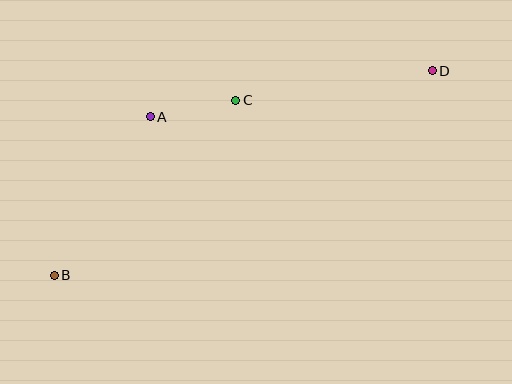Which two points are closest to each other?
Points A and C are closest to each other.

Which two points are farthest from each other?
Points B and D are farthest from each other.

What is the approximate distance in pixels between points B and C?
The distance between B and C is approximately 252 pixels.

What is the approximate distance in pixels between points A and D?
The distance between A and D is approximately 286 pixels.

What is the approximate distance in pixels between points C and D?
The distance between C and D is approximately 199 pixels.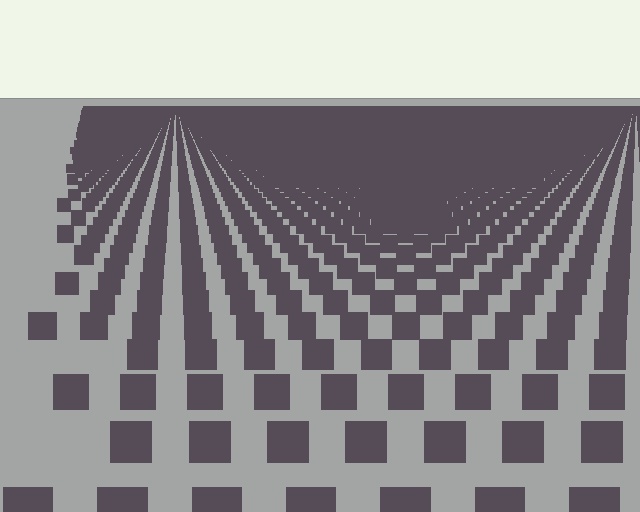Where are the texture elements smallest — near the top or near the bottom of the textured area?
Near the top.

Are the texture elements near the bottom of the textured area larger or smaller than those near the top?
Larger. Near the bottom, elements are closer to the viewer and appear at a bigger on-screen size.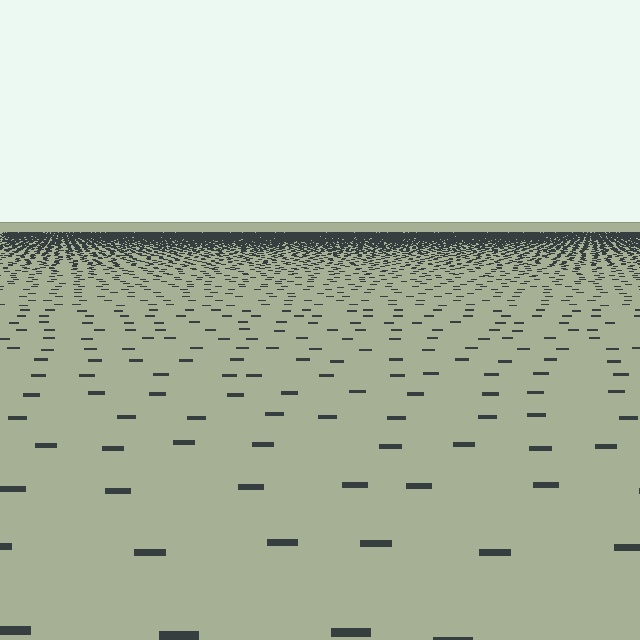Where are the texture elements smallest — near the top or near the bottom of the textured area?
Near the top.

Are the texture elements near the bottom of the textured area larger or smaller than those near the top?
Larger. Near the bottom, elements are closer to the viewer and appear at a bigger on-screen size.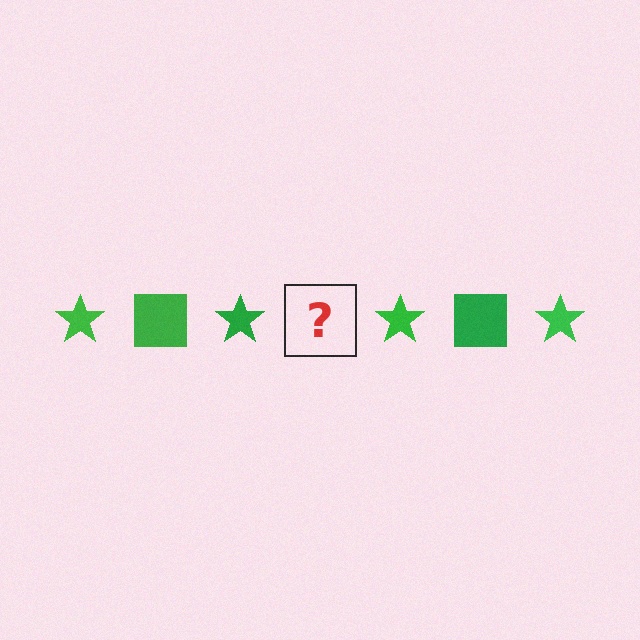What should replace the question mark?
The question mark should be replaced with a green square.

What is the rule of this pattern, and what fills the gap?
The rule is that the pattern cycles through star, square shapes in green. The gap should be filled with a green square.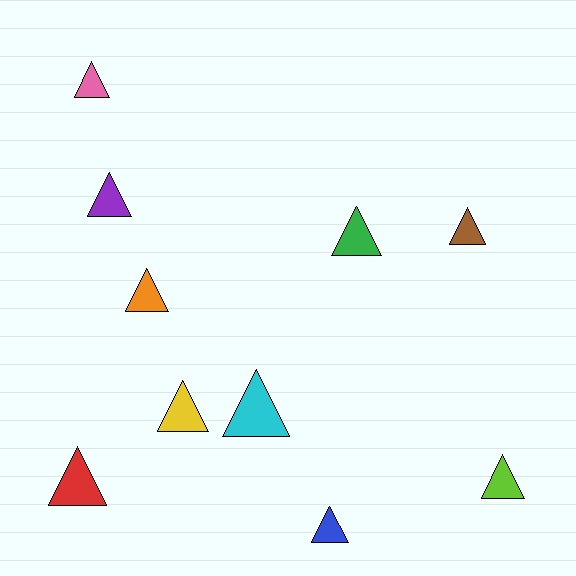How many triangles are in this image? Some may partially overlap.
There are 10 triangles.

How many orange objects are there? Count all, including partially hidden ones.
There is 1 orange object.